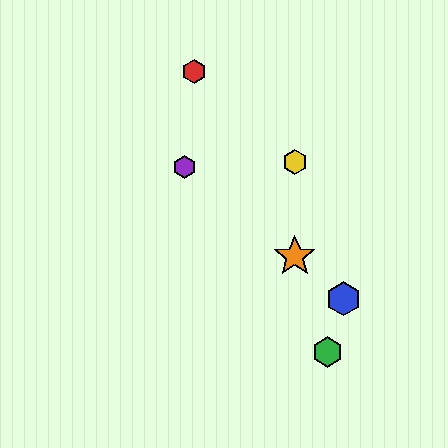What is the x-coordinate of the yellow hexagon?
The yellow hexagon is at x≈295.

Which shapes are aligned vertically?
The yellow hexagon, the orange star are aligned vertically.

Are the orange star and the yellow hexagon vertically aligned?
Yes, both are at x≈295.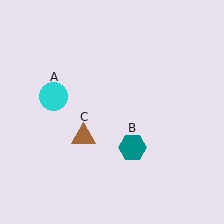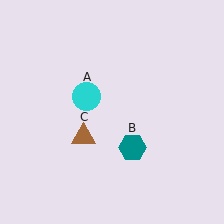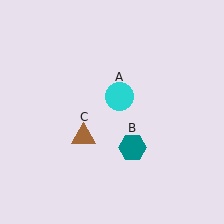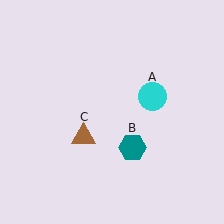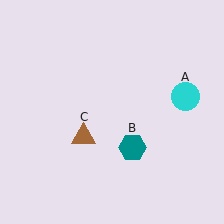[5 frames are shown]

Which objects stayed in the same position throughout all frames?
Teal hexagon (object B) and brown triangle (object C) remained stationary.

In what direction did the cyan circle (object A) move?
The cyan circle (object A) moved right.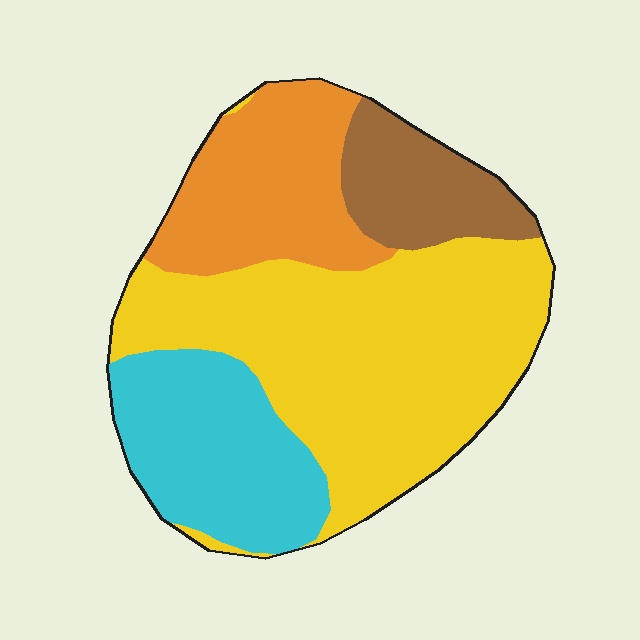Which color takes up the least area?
Brown, at roughly 10%.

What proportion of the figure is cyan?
Cyan covers 21% of the figure.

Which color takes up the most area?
Yellow, at roughly 45%.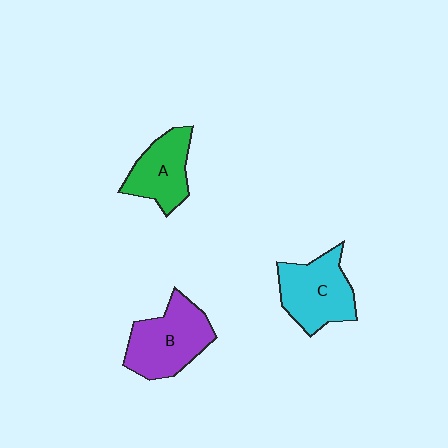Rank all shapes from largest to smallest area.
From largest to smallest: B (purple), C (cyan), A (green).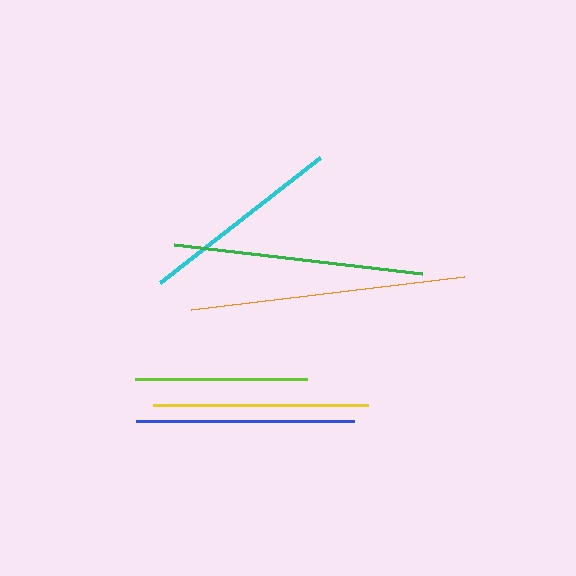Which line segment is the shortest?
The lime line is the shortest at approximately 171 pixels.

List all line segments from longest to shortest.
From longest to shortest: orange, green, blue, yellow, cyan, lime.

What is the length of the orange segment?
The orange segment is approximately 275 pixels long.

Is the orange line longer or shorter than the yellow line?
The orange line is longer than the yellow line.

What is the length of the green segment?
The green segment is approximately 250 pixels long.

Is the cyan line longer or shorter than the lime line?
The cyan line is longer than the lime line.